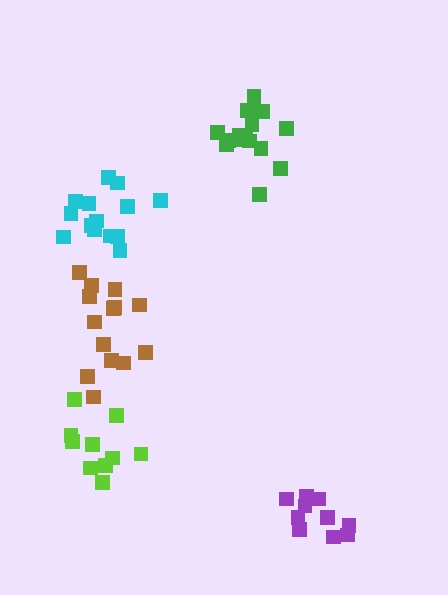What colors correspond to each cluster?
The clusters are colored: green, purple, brown, cyan, lime.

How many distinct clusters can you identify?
There are 5 distinct clusters.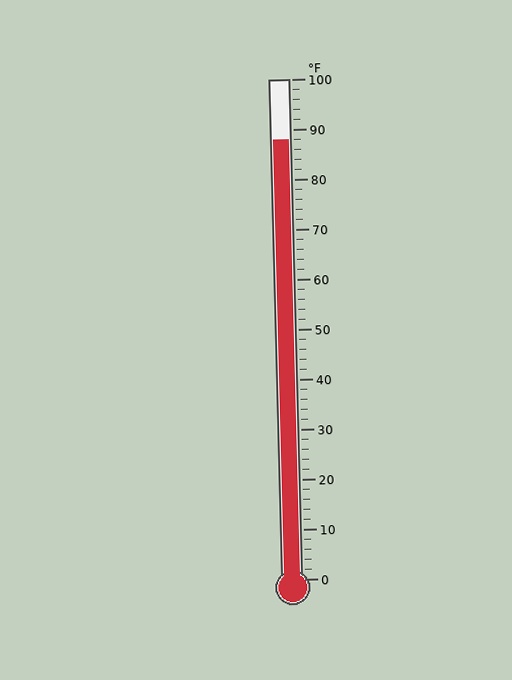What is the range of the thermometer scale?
The thermometer scale ranges from 0°F to 100°F.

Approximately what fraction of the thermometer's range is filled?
The thermometer is filled to approximately 90% of its range.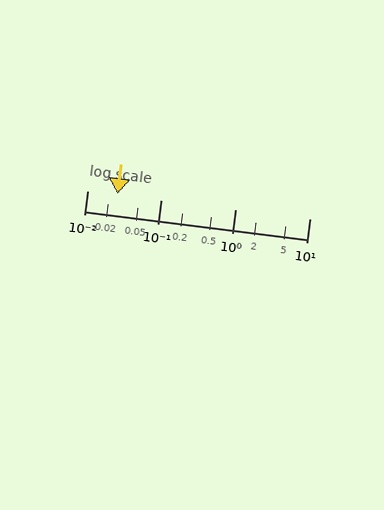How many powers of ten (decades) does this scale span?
The scale spans 3 decades, from 0.01 to 10.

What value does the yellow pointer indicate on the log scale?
The pointer indicates approximately 0.026.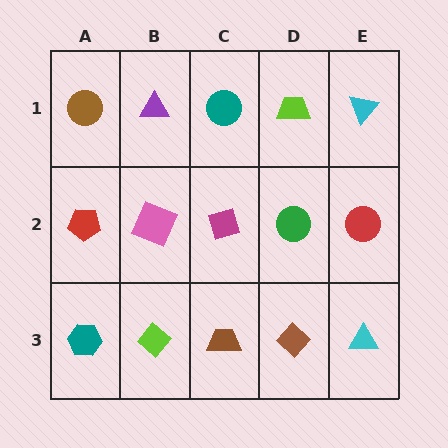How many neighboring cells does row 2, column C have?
4.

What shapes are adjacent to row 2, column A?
A brown circle (row 1, column A), a teal hexagon (row 3, column A), a pink square (row 2, column B).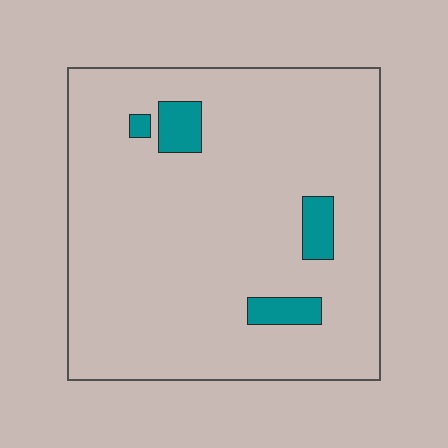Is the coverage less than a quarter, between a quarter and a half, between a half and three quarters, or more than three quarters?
Less than a quarter.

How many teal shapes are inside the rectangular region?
4.